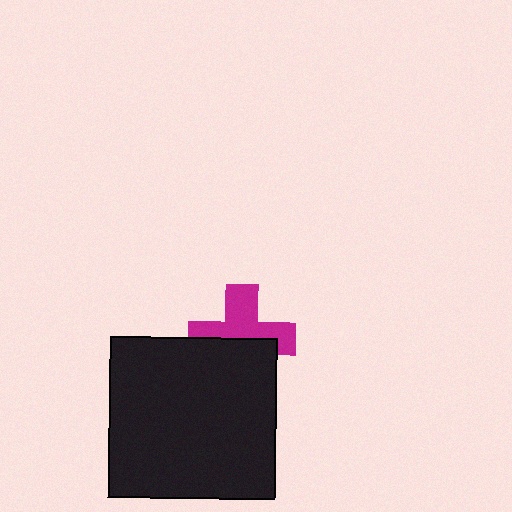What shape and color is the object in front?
The object in front is a black rectangle.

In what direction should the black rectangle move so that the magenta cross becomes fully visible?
The black rectangle should move down. That is the shortest direction to clear the overlap and leave the magenta cross fully visible.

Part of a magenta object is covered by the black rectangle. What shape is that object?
It is a cross.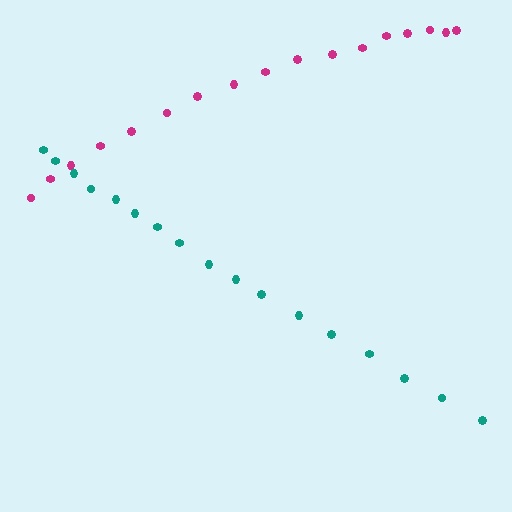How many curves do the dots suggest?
There are 2 distinct paths.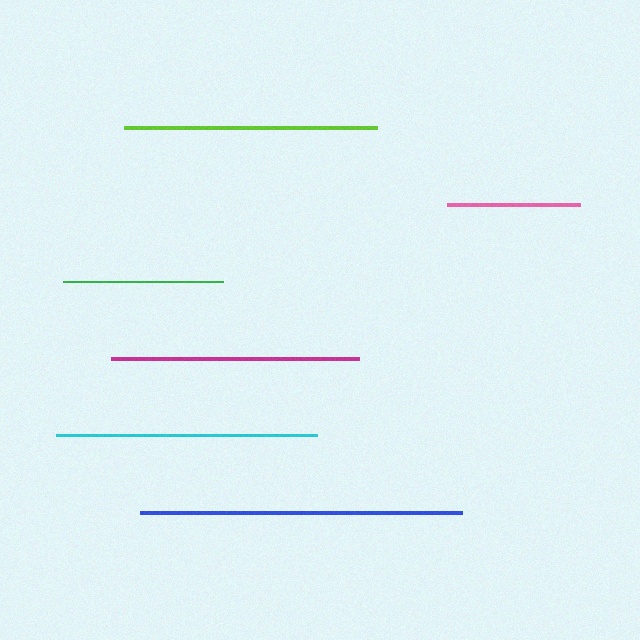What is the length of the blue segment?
The blue segment is approximately 322 pixels long.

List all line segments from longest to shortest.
From longest to shortest: blue, cyan, lime, magenta, green, pink.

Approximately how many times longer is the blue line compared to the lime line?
The blue line is approximately 1.3 times the length of the lime line.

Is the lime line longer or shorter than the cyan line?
The cyan line is longer than the lime line.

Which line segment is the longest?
The blue line is the longest at approximately 322 pixels.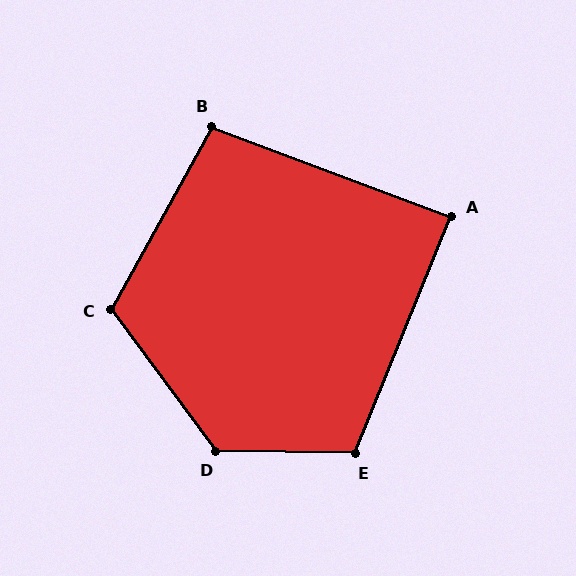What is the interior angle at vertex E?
Approximately 111 degrees (obtuse).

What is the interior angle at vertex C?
Approximately 115 degrees (obtuse).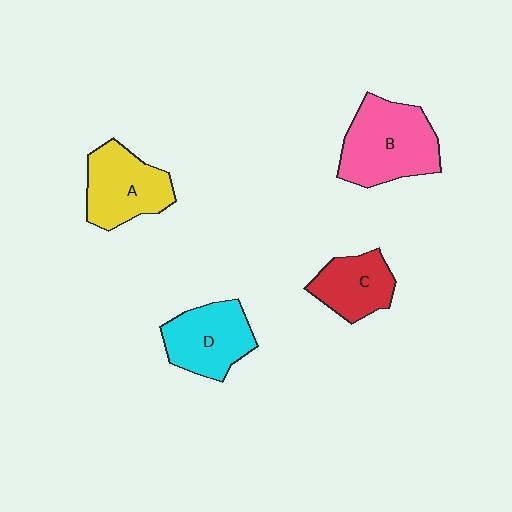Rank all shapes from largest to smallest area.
From largest to smallest: B (pink), A (yellow), D (cyan), C (red).